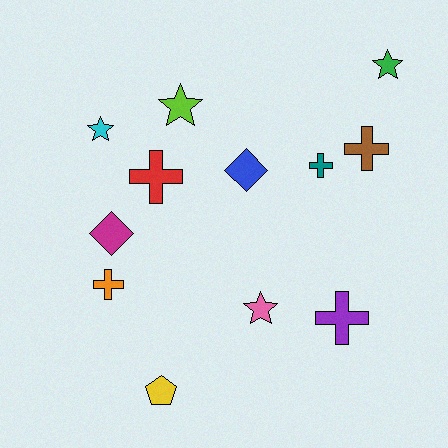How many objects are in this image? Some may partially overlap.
There are 12 objects.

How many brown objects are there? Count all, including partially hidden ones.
There is 1 brown object.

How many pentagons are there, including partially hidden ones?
There is 1 pentagon.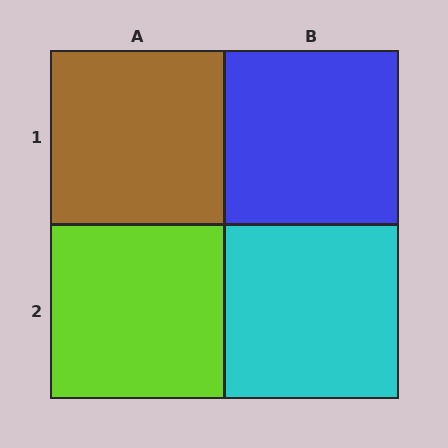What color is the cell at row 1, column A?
Brown.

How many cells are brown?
1 cell is brown.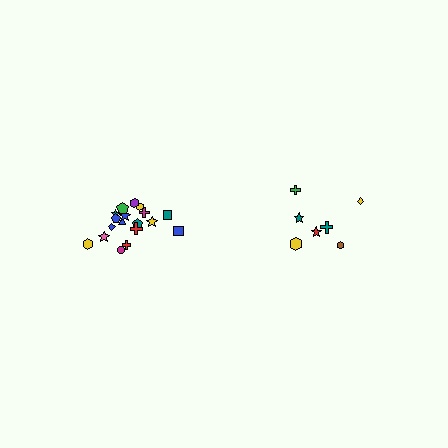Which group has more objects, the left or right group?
The left group.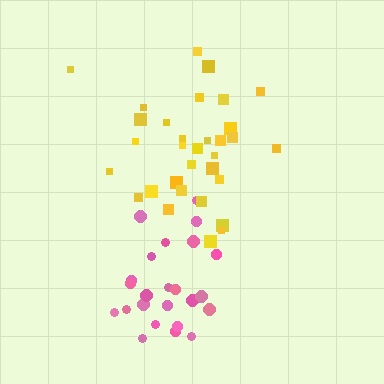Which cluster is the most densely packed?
Yellow.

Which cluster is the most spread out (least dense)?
Pink.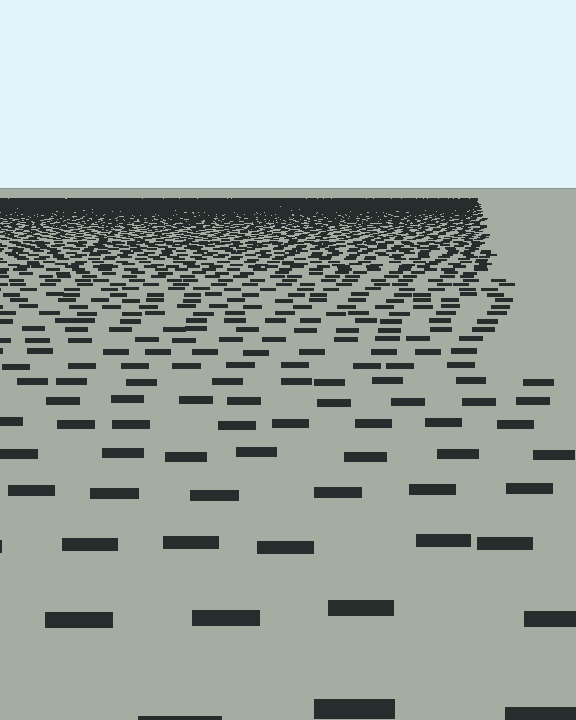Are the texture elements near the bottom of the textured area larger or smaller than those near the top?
Larger. Near the bottom, elements are closer to the viewer and appear at a bigger on-screen size.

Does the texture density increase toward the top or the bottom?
Density increases toward the top.